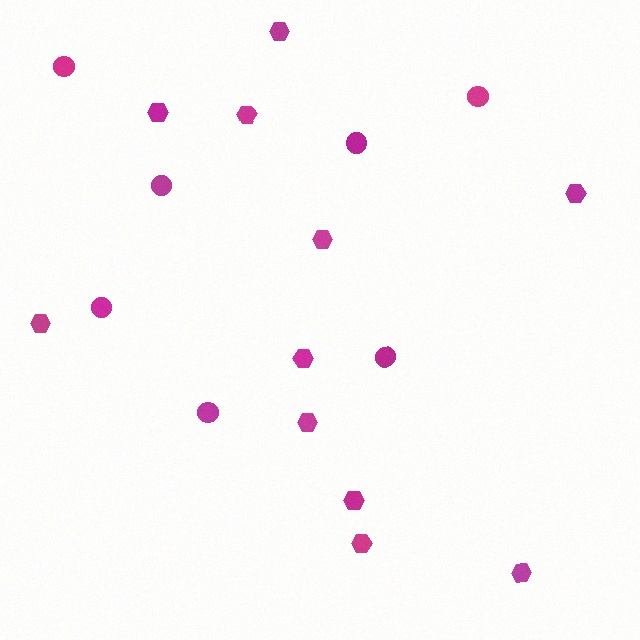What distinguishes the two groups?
There are 2 groups: one group of circles (7) and one group of hexagons (11).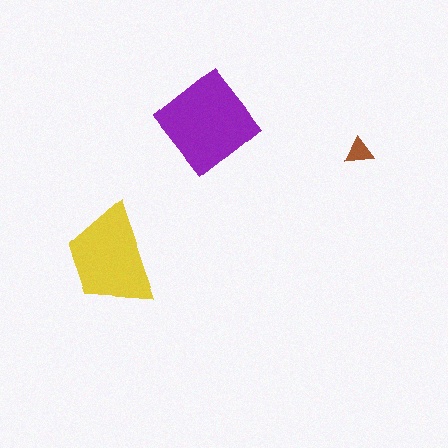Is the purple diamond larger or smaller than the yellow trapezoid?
Larger.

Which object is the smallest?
The brown triangle.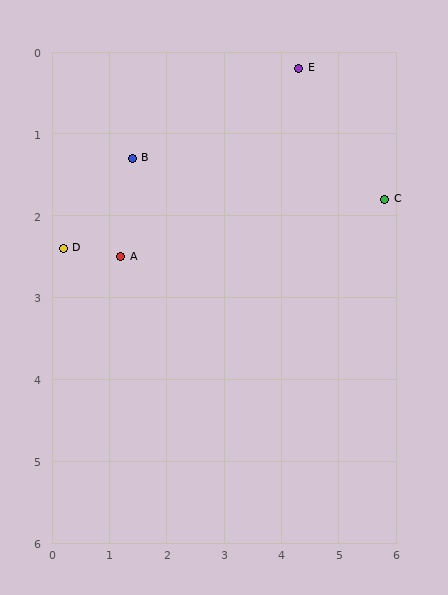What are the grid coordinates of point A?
Point A is at approximately (1.2, 2.5).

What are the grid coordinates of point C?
Point C is at approximately (5.8, 1.8).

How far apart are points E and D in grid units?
Points E and D are about 4.7 grid units apart.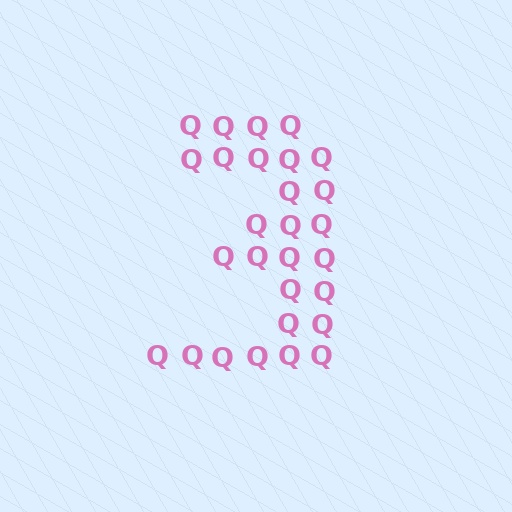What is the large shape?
The large shape is the digit 3.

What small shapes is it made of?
It is made of small letter Q's.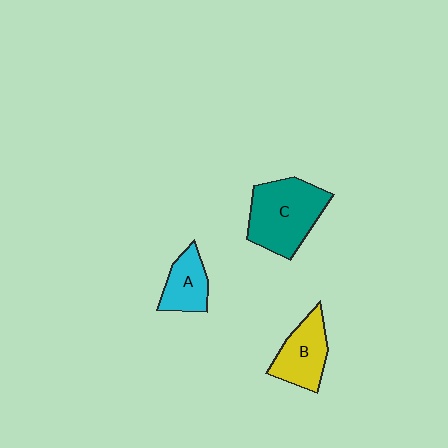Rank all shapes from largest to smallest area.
From largest to smallest: C (teal), B (yellow), A (cyan).